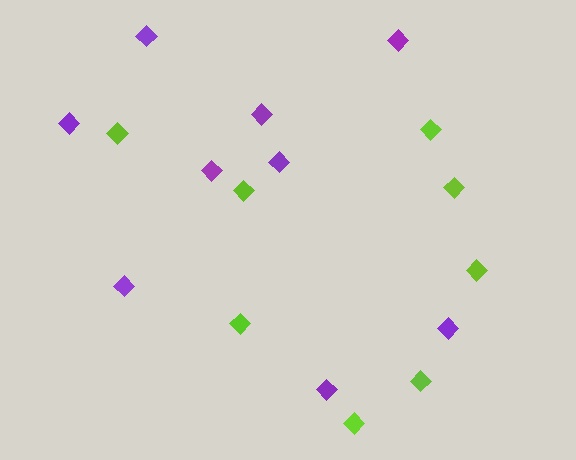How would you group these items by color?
There are 2 groups: one group of purple diamonds (9) and one group of lime diamonds (8).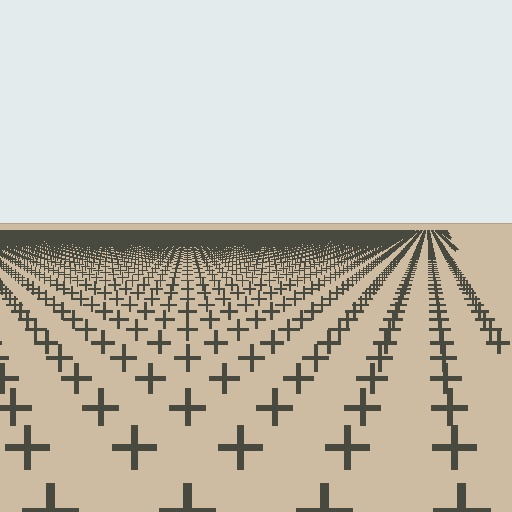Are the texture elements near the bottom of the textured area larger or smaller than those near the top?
Larger. Near the bottom, elements are closer to the viewer and appear at a bigger on-screen size.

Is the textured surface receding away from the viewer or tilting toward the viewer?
The surface is receding away from the viewer. Texture elements get smaller and denser toward the top.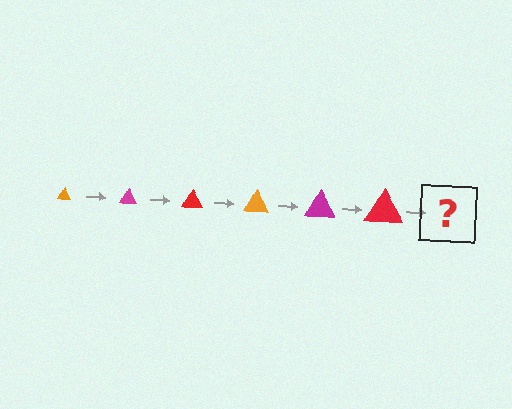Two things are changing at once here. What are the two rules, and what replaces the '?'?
The two rules are that the triangle grows larger each step and the color cycles through orange, magenta, and red. The '?' should be an orange triangle, larger than the previous one.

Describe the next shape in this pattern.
It should be an orange triangle, larger than the previous one.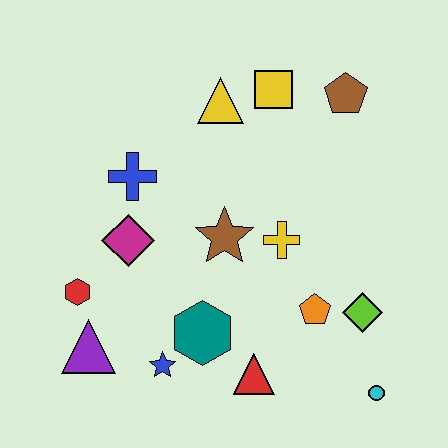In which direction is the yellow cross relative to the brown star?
The yellow cross is to the right of the brown star.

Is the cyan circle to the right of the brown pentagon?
Yes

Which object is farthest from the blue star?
The brown pentagon is farthest from the blue star.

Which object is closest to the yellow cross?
The brown star is closest to the yellow cross.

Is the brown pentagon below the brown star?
No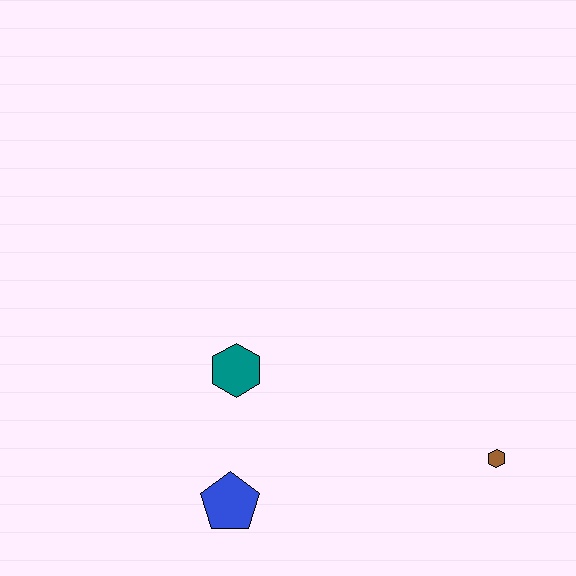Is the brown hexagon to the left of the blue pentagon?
No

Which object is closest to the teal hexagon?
The blue pentagon is closest to the teal hexagon.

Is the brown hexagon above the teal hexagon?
No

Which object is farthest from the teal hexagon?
The brown hexagon is farthest from the teal hexagon.